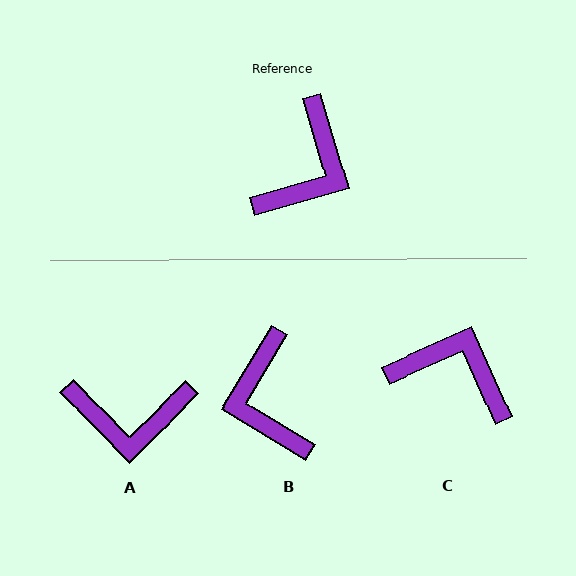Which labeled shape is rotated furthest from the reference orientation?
B, about 137 degrees away.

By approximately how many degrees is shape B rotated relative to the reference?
Approximately 137 degrees clockwise.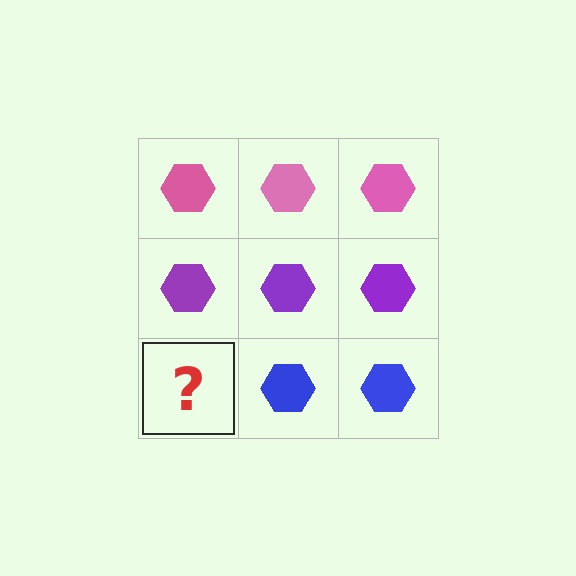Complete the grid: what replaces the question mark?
The question mark should be replaced with a blue hexagon.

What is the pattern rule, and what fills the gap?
The rule is that each row has a consistent color. The gap should be filled with a blue hexagon.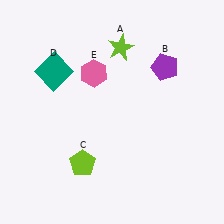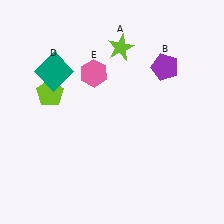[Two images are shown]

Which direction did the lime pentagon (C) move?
The lime pentagon (C) moved up.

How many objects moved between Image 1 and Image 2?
1 object moved between the two images.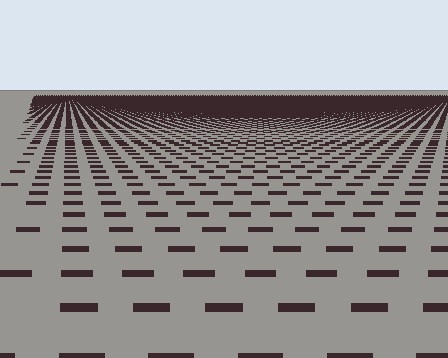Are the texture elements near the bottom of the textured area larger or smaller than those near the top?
Larger. Near the bottom, elements are closer to the viewer and appear at a bigger on-screen size.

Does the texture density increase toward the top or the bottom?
Density increases toward the top.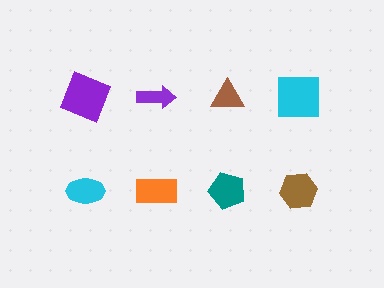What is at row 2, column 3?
A teal pentagon.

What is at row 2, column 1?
A cyan ellipse.